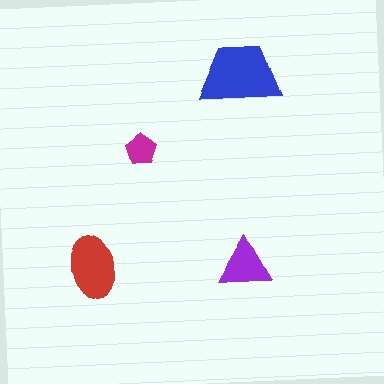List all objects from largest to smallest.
The blue trapezoid, the red ellipse, the purple triangle, the magenta pentagon.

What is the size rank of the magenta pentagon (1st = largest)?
4th.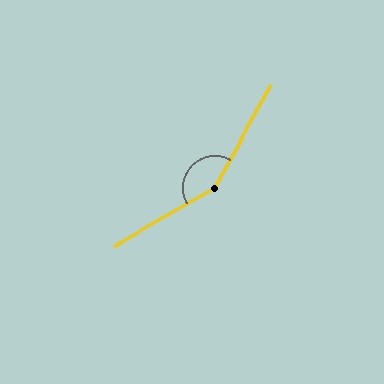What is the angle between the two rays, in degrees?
Approximately 149 degrees.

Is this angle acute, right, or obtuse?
It is obtuse.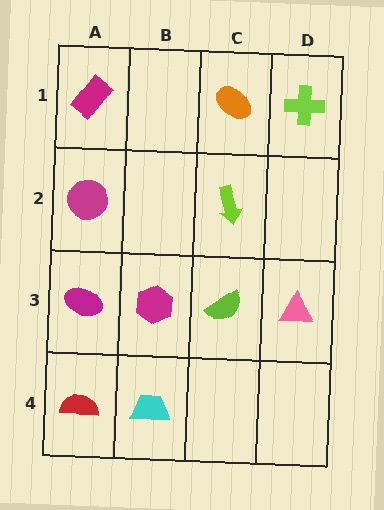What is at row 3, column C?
A lime semicircle.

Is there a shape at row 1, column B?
No, that cell is empty.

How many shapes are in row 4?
2 shapes.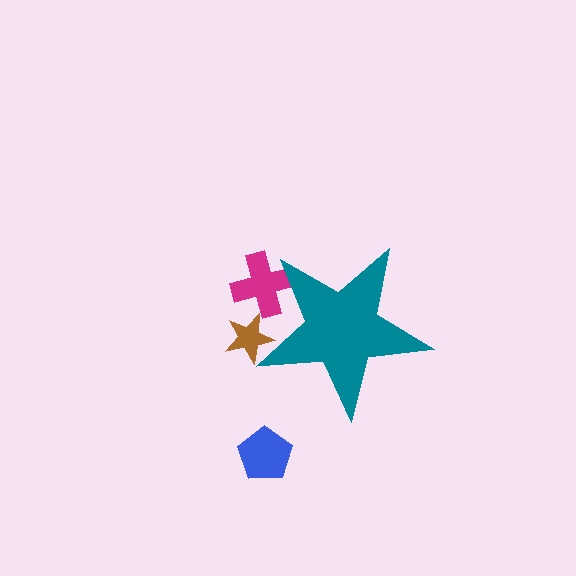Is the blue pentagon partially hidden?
No, the blue pentagon is fully visible.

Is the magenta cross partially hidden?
Yes, the magenta cross is partially hidden behind the teal star.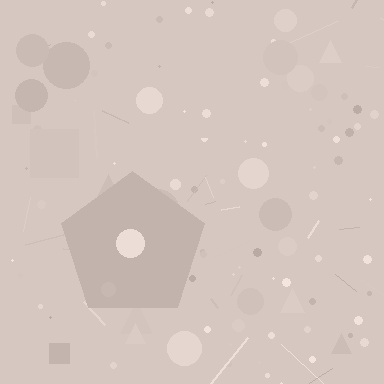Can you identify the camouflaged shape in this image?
The camouflaged shape is a pentagon.